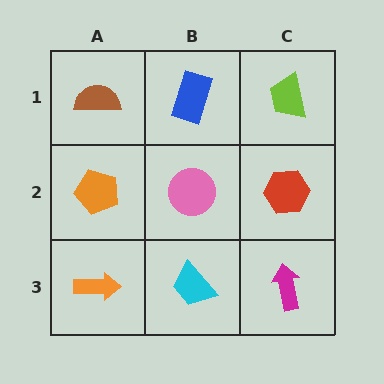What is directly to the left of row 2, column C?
A pink circle.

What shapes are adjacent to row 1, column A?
An orange pentagon (row 2, column A), a blue rectangle (row 1, column B).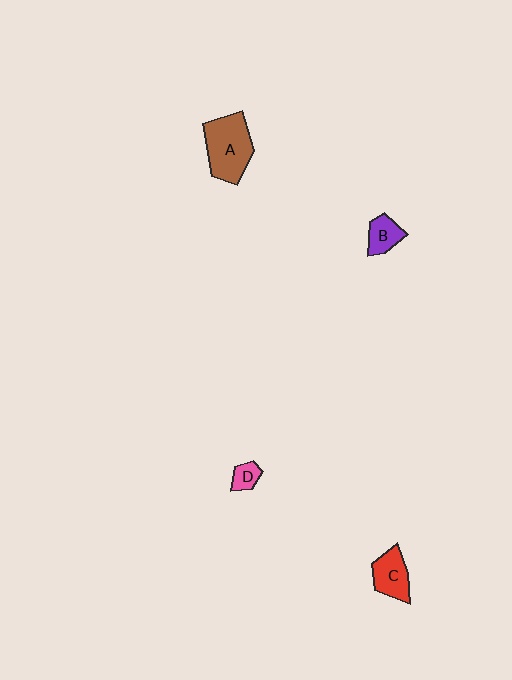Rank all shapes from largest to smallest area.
From largest to smallest: A (brown), C (red), B (purple), D (pink).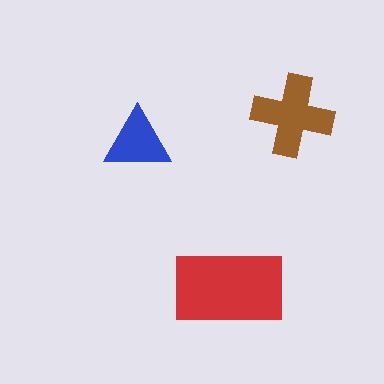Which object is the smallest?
The blue triangle.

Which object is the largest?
The red rectangle.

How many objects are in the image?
There are 3 objects in the image.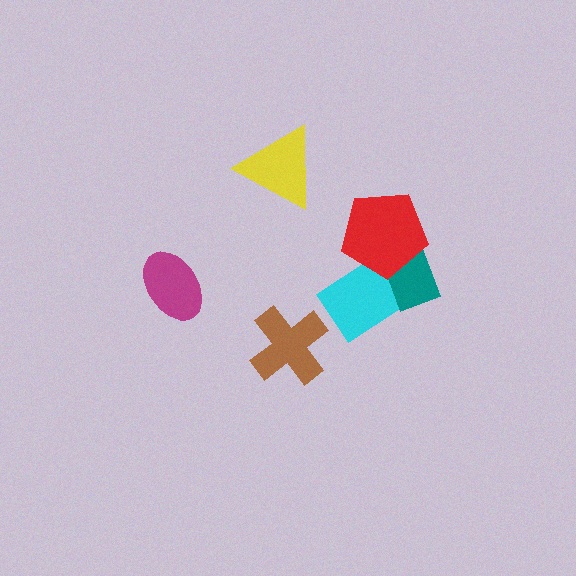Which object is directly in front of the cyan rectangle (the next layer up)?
The teal rectangle is directly in front of the cyan rectangle.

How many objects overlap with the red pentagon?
2 objects overlap with the red pentagon.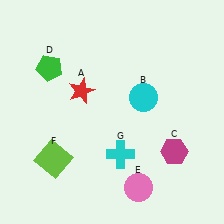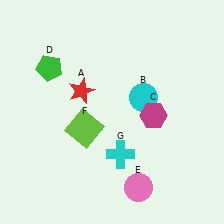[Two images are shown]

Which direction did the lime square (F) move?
The lime square (F) moved right.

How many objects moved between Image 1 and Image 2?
2 objects moved between the two images.